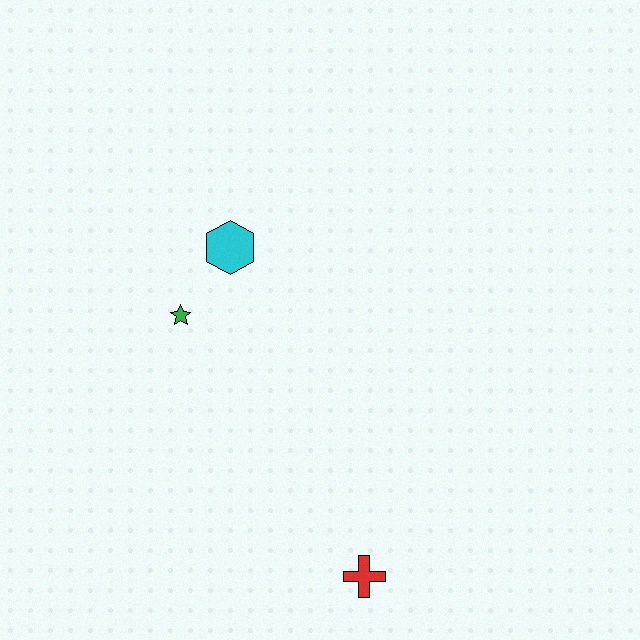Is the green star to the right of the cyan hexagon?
No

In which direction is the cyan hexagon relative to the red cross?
The cyan hexagon is above the red cross.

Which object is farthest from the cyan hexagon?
The red cross is farthest from the cyan hexagon.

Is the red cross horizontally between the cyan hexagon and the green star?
No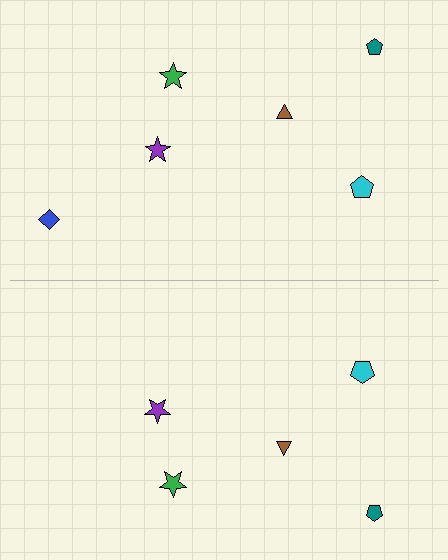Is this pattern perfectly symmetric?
No, the pattern is not perfectly symmetric. A blue diamond is missing from the bottom side.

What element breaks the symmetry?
A blue diamond is missing from the bottom side.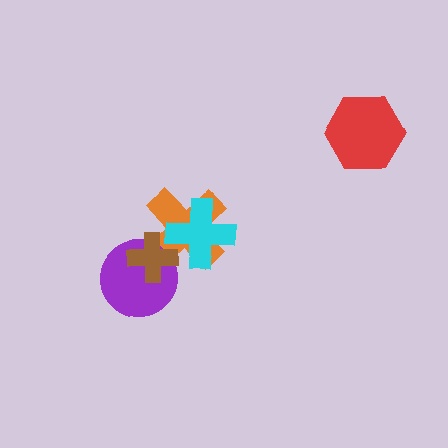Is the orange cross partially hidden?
Yes, it is partially covered by another shape.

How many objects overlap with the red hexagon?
0 objects overlap with the red hexagon.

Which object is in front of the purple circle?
The brown cross is in front of the purple circle.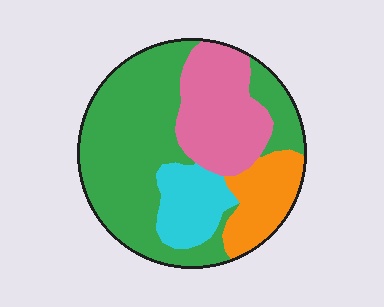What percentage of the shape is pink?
Pink covers 23% of the shape.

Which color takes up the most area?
Green, at roughly 50%.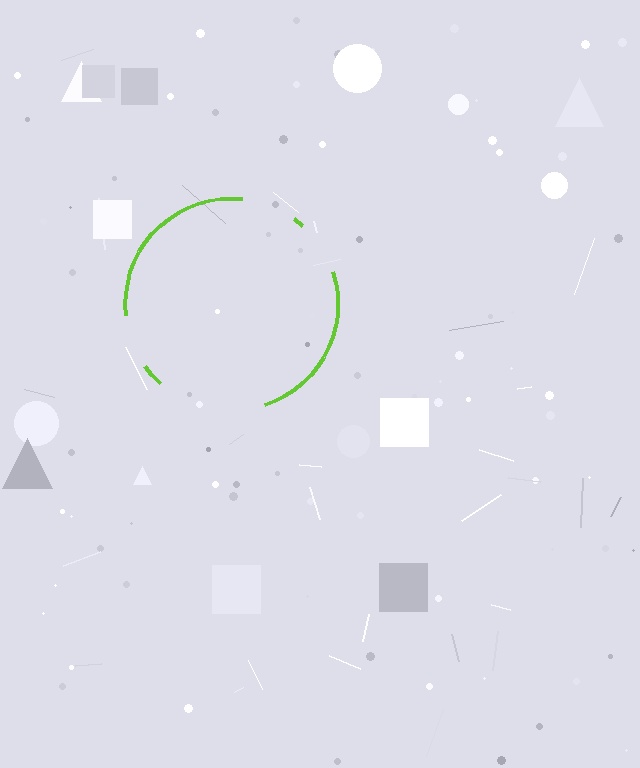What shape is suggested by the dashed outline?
The dashed outline suggests a circle.